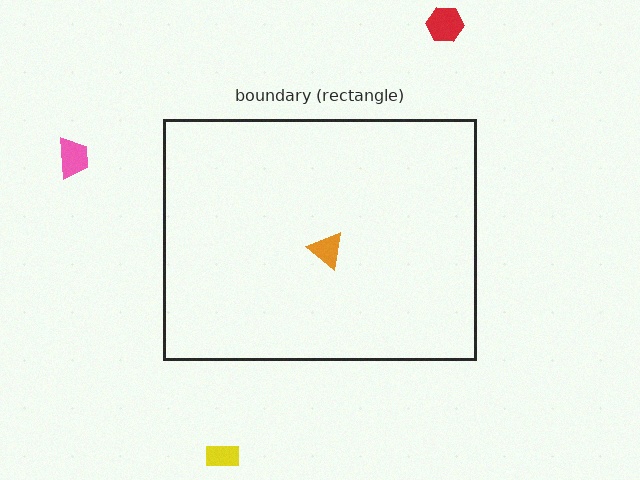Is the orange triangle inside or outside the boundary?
Inside.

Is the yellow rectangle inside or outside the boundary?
Outside.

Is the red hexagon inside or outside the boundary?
Outside.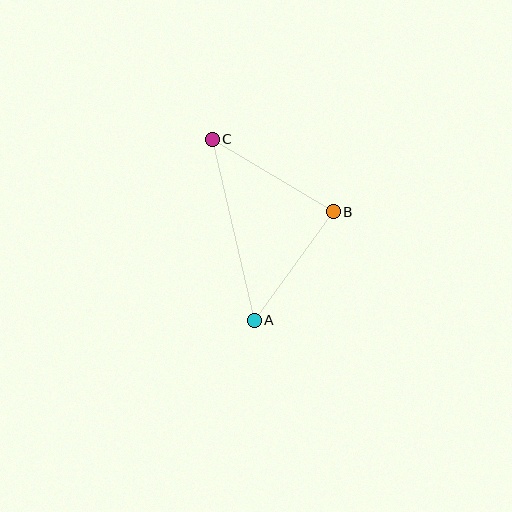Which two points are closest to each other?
Points A and B are closest to each other.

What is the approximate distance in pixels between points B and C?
The distance between B and C is approximately 141 pixels.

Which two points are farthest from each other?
Points A and C are farthest from each other.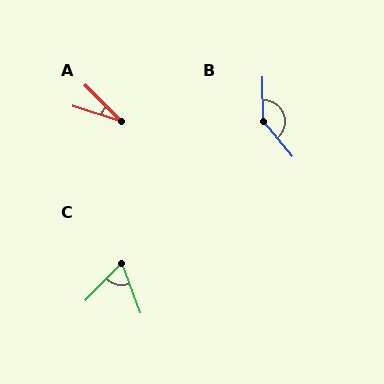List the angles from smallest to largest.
A (27°), C (64°), B (142°).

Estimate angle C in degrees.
Approximately 64 degrees.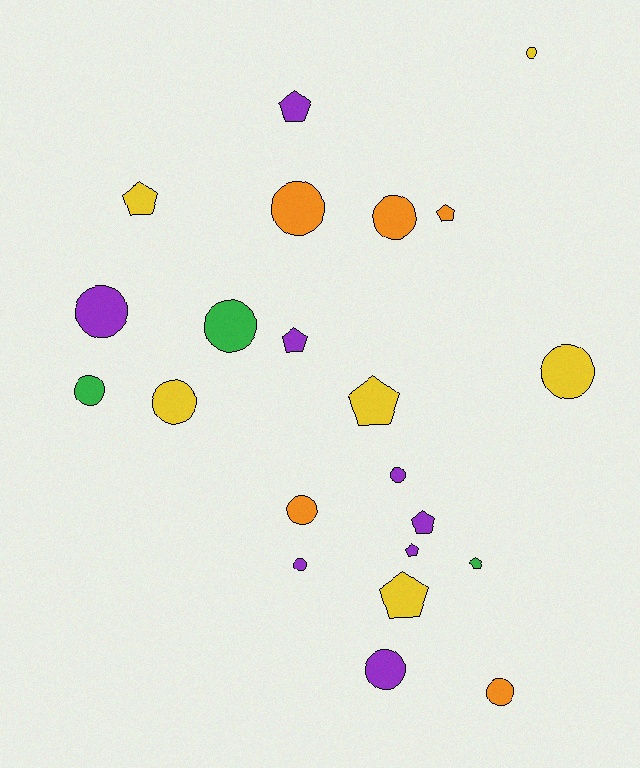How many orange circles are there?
There are 4 orange circles.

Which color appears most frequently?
Purple, with 8 objects.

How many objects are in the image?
There are 22 objects.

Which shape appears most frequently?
Circle, with 13 objects.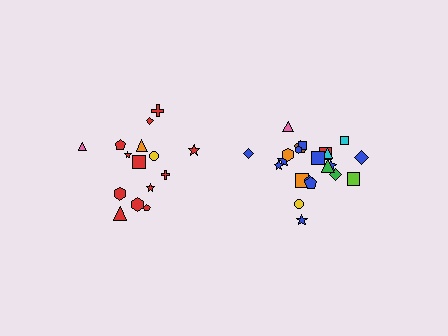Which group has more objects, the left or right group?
The right group.